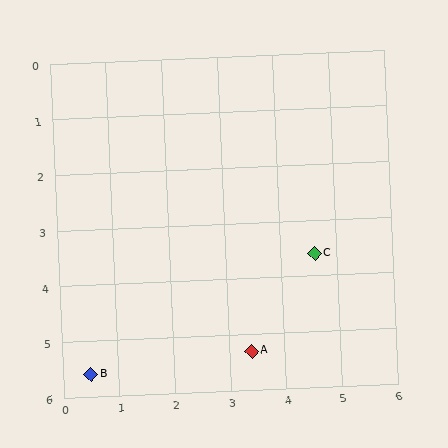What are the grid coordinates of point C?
Point C is at approximately (4.6, 3.6).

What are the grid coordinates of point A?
Point A is at approximately (3.4, 5.3).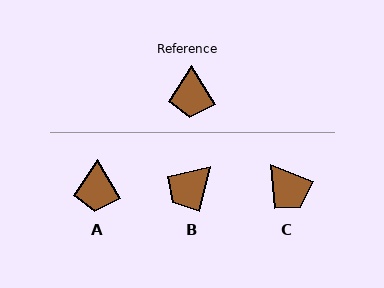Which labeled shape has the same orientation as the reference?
A.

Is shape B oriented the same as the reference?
No, it is off by about 44 degrees.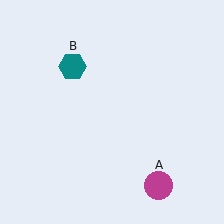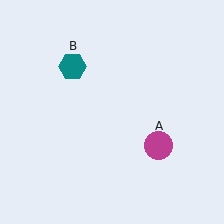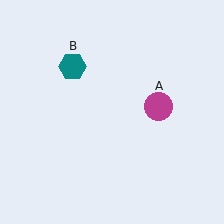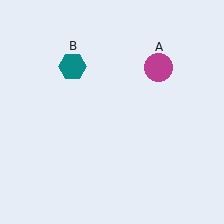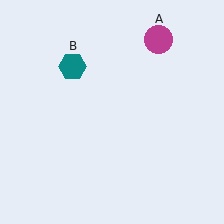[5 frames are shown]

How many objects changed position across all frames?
1 object changed position: magenta circle (object A).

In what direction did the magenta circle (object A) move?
The magenta circle (object A) moved up.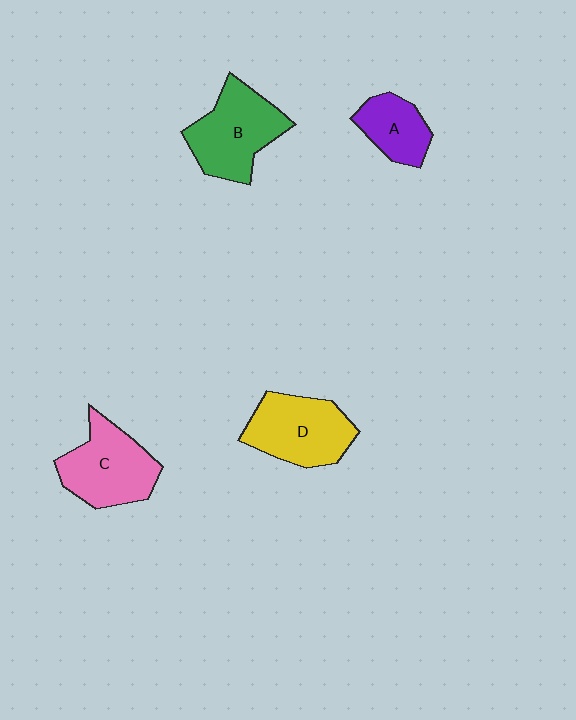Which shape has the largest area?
Shape B (green).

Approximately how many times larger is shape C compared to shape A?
Approximately 1.7 times.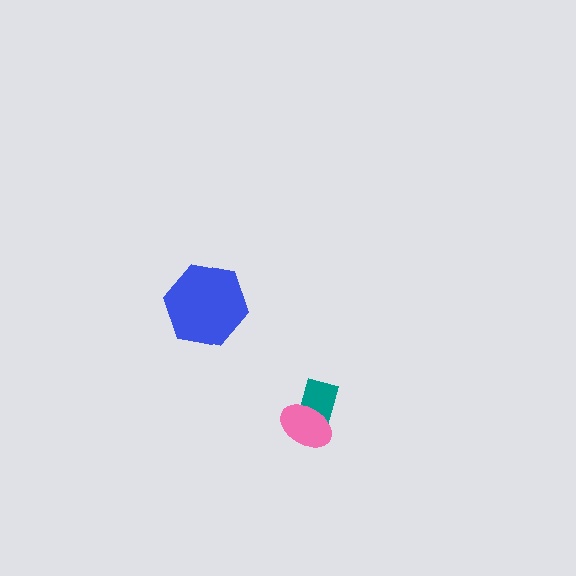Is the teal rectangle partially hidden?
Yes, it is partially covered by another shape.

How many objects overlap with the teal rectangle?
1 object overlaps with the teal rectangle.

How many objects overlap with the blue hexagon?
0 objects overlap with the blue hexagon.